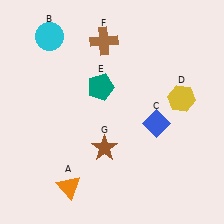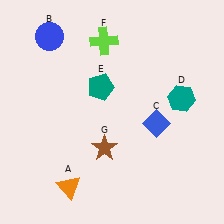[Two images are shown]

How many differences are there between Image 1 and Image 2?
There are 3 differences between the two images.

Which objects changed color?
B changed from cyan to blue. D changed from yellow to teal. F changed from brown to lime.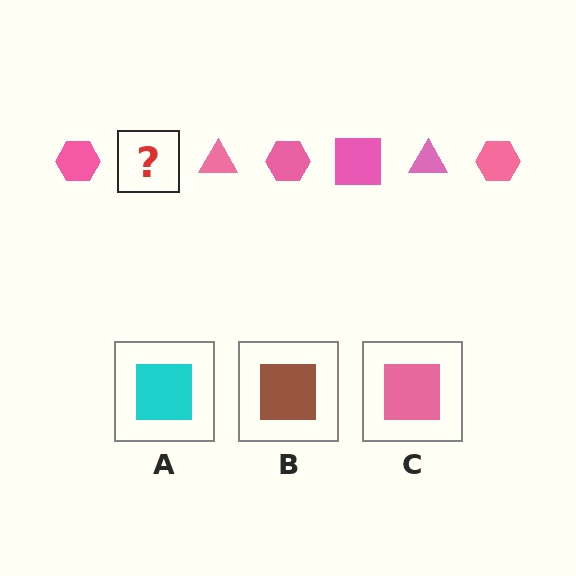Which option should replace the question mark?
Option C.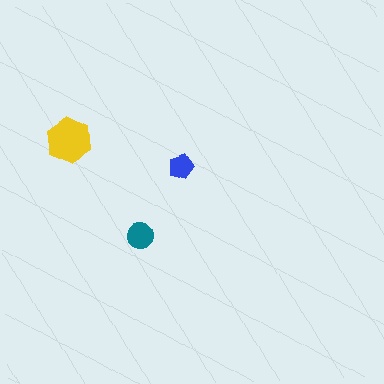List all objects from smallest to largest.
The blue pentagon, the teal circle, the yellow hexagon.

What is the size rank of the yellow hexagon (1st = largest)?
1st.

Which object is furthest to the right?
The blue pentagon is rightmost.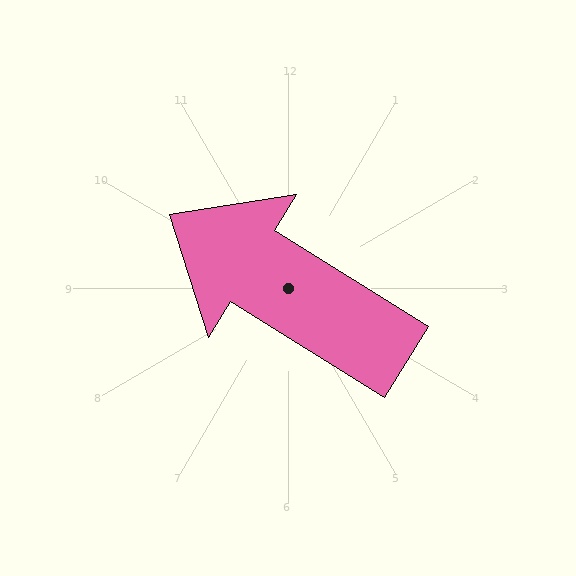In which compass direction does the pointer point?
Northwest.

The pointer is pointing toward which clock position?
Roughly 10 o'clock.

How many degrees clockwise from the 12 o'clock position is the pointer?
Approximately 302 degrees.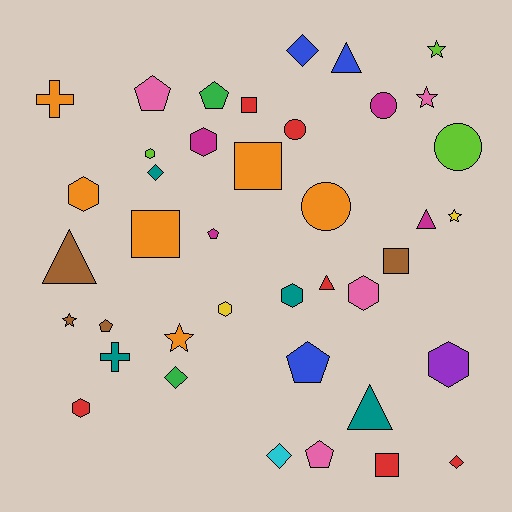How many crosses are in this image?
There are 2 crosses.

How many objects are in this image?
There are 40 objects.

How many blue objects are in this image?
There are 3 blue objects.